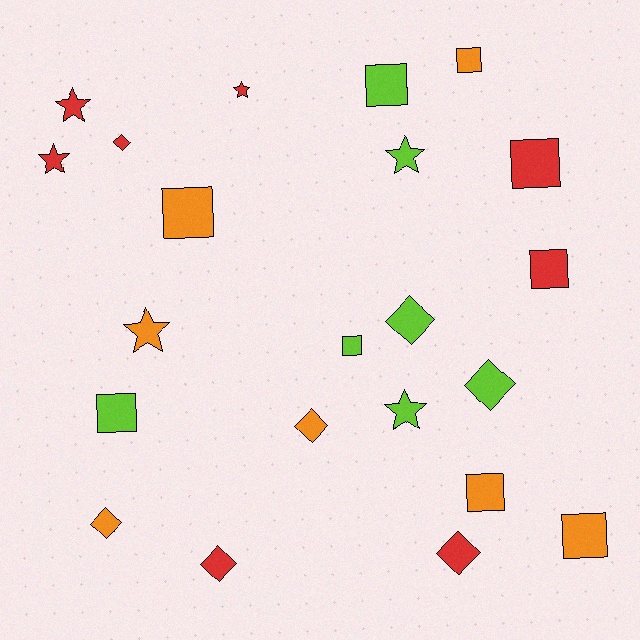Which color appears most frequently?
Red, with 8 objects.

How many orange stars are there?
There is 1 orange star.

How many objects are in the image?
There are 22 objects.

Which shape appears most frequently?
Square, with 9 objects.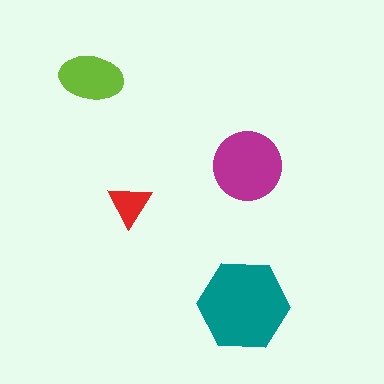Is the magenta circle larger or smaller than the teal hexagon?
Smaller.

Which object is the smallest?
The red triangle.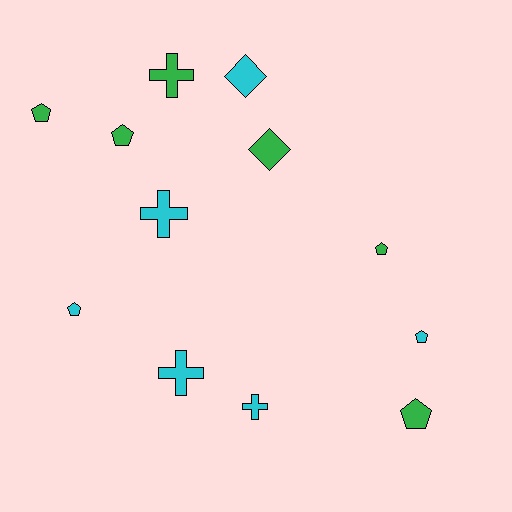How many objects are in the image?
There are 12 objects.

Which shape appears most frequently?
Pentagon, with 6 objects.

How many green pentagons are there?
There are 4 green pentagons.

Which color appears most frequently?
Cyan, with 6 objects.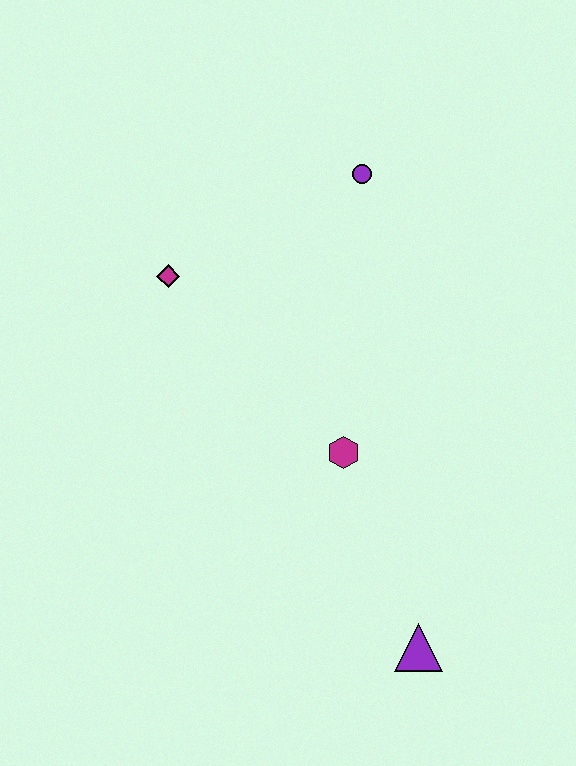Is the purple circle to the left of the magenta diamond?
No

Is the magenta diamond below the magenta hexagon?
No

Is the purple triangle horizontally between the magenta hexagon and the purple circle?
No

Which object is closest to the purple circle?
The magenta diamond is closest to the purple circle.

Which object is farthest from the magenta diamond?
The purple triangle is farthest from the magenta diamond.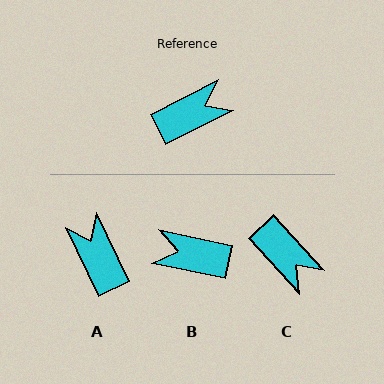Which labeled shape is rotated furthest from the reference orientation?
B, about 141 degrees away.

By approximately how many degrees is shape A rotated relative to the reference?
Approximately 89 degrees counter-clockwise.